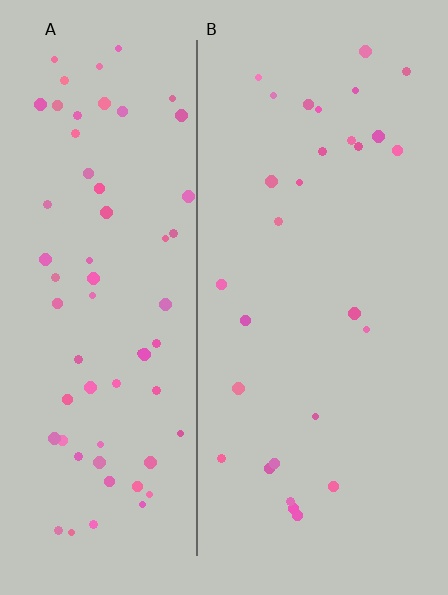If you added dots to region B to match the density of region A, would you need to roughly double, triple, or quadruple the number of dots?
Approximately double.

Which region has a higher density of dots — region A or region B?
A (the left).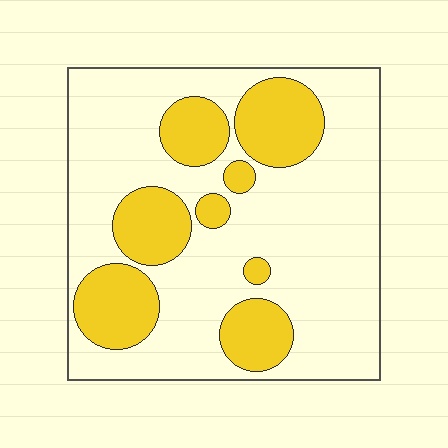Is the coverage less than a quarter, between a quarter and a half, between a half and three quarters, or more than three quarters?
Between a quarter and a half.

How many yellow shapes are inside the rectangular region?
8.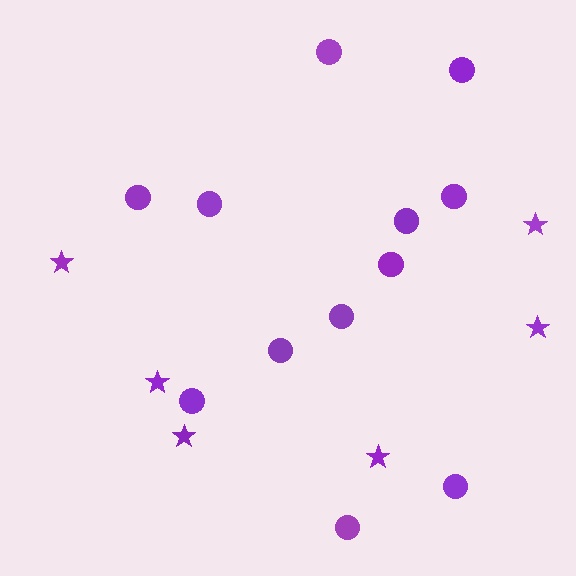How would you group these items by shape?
There are 2 groups: one group of stars (6) and one group of circles (12).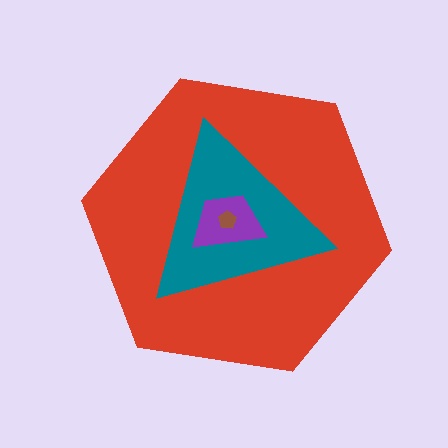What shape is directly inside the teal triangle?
The purple trapezoid.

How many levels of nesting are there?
4.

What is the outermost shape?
The red hexagon.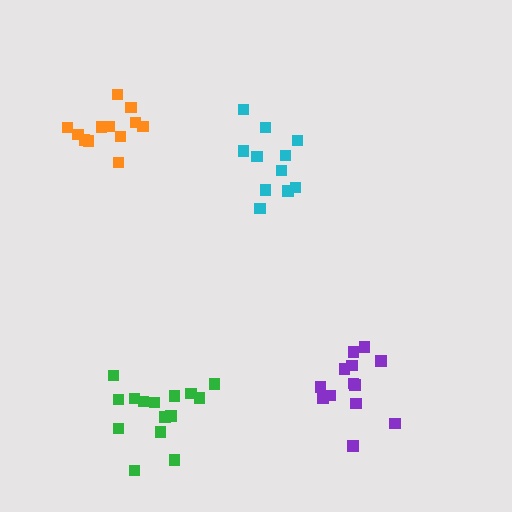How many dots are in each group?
Group 1: 12 dots, Group 2: 13 dots, Group 3: 11 dots, Group 4: 15 dots (51 total).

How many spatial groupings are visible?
There are 4 spatial groupings.